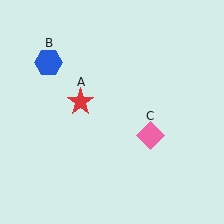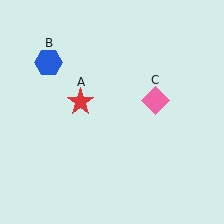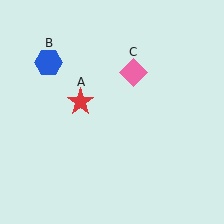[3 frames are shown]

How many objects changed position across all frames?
1 object changed position: pink diamond (object C).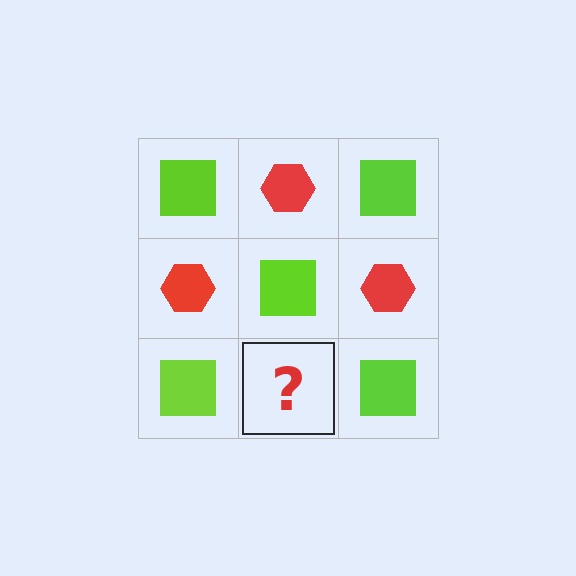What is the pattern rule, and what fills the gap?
The rule is that it alternates lime square and red hexagon in a checkerboard pattern. The gap should be filled with a red hexagon.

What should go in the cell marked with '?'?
The missing cell should contain a red hexagon.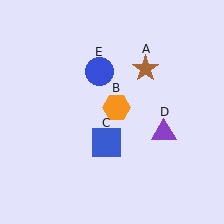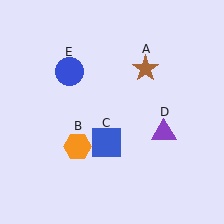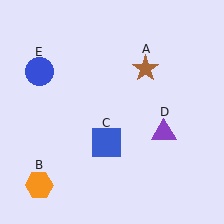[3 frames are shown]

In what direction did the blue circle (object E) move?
The blue circle (object E) moved left.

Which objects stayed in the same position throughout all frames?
Brown star (object A) and blue square (object C) and purple triangle (object D) remained stationary.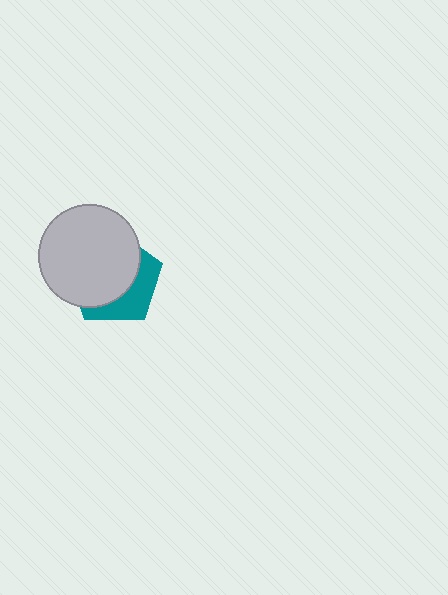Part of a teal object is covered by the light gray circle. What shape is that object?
It is a pentagon.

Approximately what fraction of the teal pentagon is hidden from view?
Roughly 65% of the teal pentagon is hidden behind the light gray circle.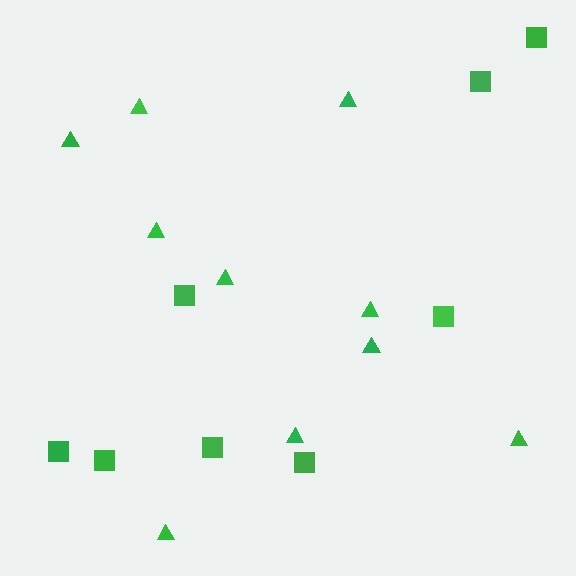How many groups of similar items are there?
There are 2 groups: one group of squares (8) and one group of triangles (10).